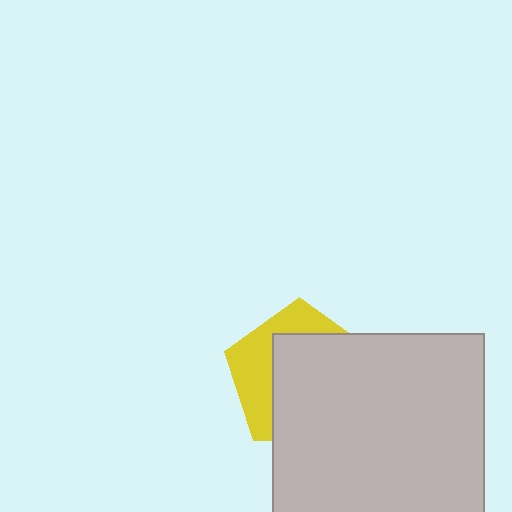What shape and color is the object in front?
The object in front is a light gray square.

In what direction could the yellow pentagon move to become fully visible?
The yellow pentagon could move toward the upper-left. That would shift it out from behind the light gray square entirely.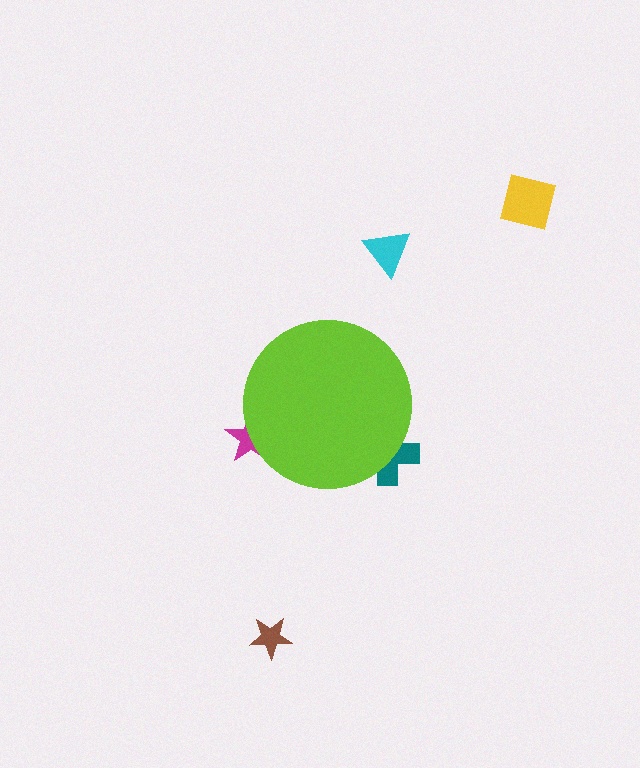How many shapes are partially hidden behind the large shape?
2 shapes are partially hidden.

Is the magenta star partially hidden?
Yes, the magenta star is partially hidden behind the lime circle.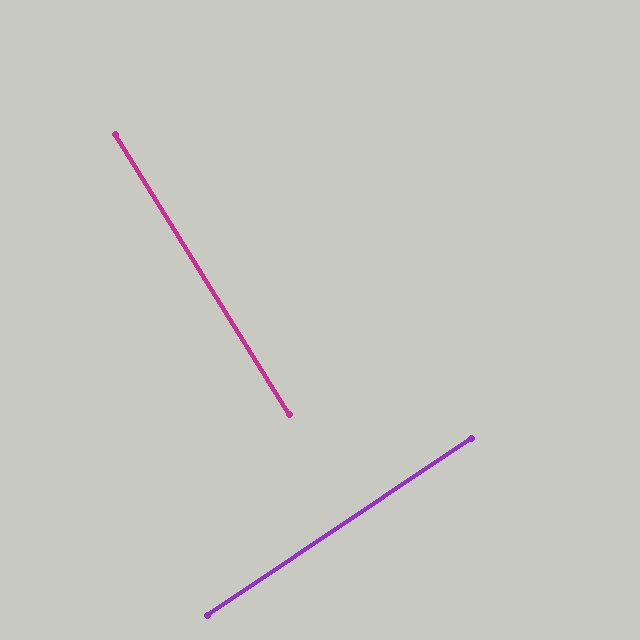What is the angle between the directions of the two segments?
Approximately 88 degrees.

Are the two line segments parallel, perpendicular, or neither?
Perpendicular — they meet at approximately 88°.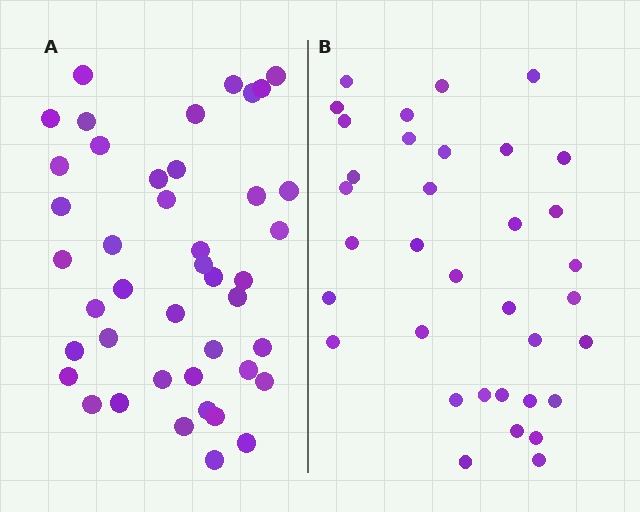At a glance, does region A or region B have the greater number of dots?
Region A (the left region) has more dots.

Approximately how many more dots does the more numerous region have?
Region A has roughly 8 or so more dots than region B.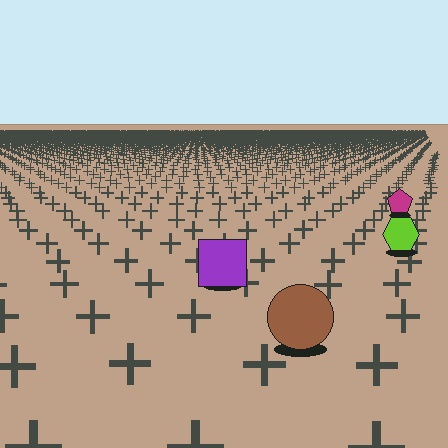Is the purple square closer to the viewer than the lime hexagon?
Yes. The purple square is closer — you can tell from the texture gradient: the ground texture is coarser near it.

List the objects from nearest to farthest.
From nearest to farthest: the brown circle, the purple square, the lime hexagon, the magenta pentagon.